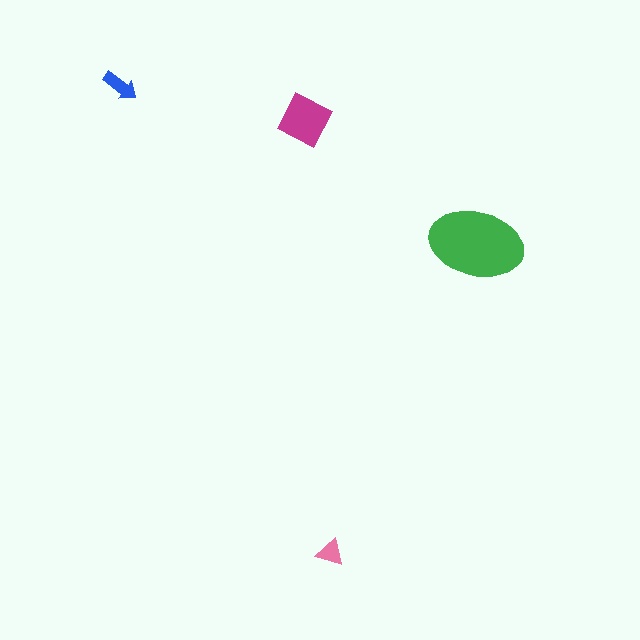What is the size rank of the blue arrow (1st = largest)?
3rd.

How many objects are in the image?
There are 4 objects in the image.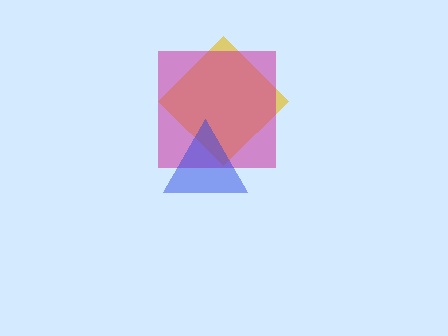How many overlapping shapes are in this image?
There are 3 overlapping shapes in the image.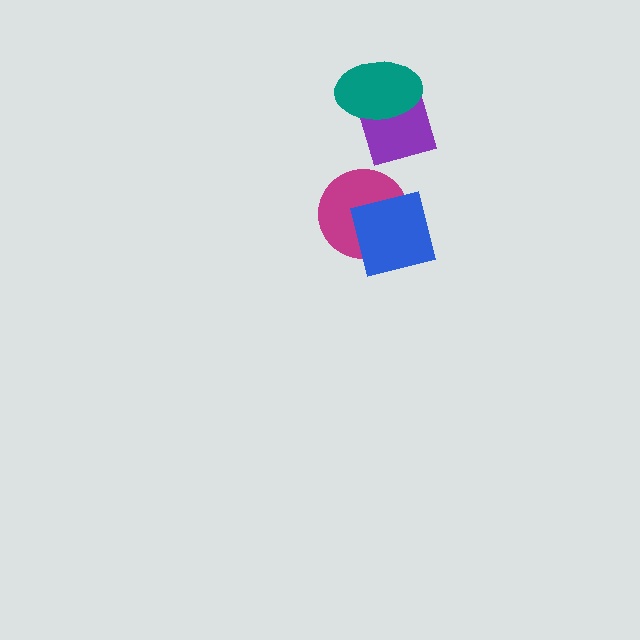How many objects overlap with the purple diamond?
1 object overlaps with the purple diamond.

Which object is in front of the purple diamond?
The teal ellipse is in front of the purple diamond.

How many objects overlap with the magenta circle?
1 object overlaps with the magenta circle.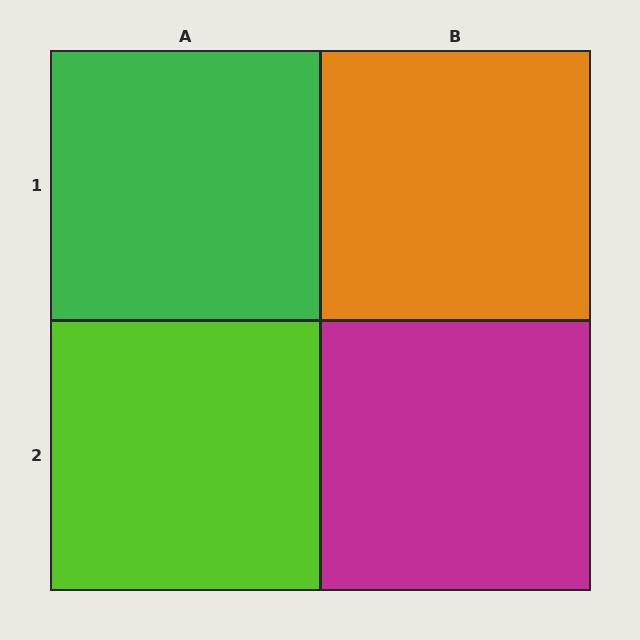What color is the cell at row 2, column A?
Lime.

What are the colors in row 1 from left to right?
Green, orange.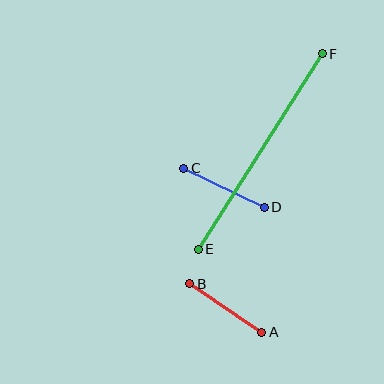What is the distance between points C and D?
The distance is approximately 90 pixels.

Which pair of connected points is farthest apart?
Points E and F are farthest apart.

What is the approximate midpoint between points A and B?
The midpoint is at approximately (226, 308) pixels.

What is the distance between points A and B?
The distance is approximately 87 pixels.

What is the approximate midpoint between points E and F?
The midpoint is at approximately (260, 151) pixels.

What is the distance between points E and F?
The distance is approximately 232 pixels.